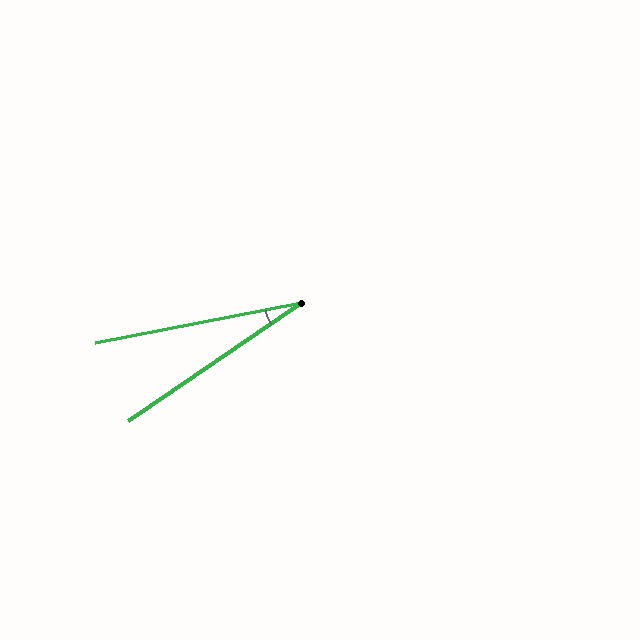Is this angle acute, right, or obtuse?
It is acute.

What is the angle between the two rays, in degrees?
Approximately 23 degrees.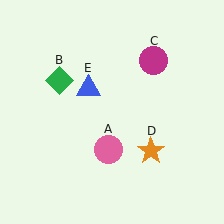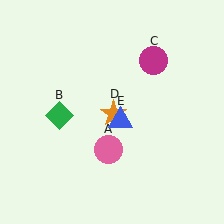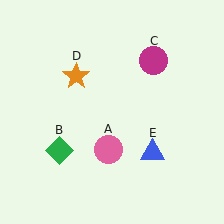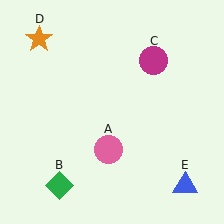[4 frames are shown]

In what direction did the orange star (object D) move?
The orange star (object D) moved up and to the left.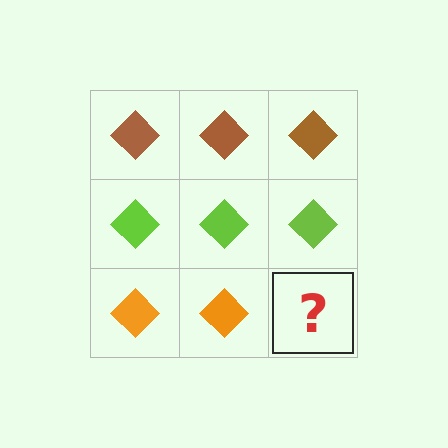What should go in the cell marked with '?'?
The missing cell should contain an orange diamond.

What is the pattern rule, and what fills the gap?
The rule is that each row has a consistent color. The gap should be filled with an orange diamond.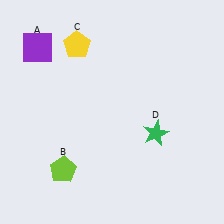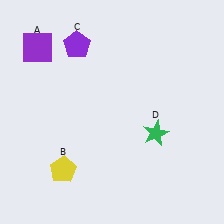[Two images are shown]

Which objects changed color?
B changed from lime to yellow. C changed from yellow to purple.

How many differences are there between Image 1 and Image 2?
There are 2 differences between the two images.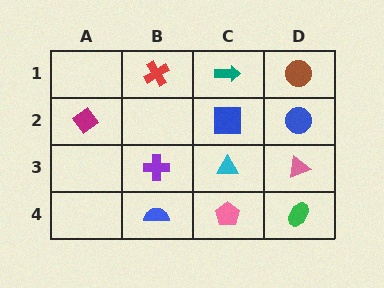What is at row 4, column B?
A blue semicircle.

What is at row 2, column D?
A blue circle.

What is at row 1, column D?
A brown circle.